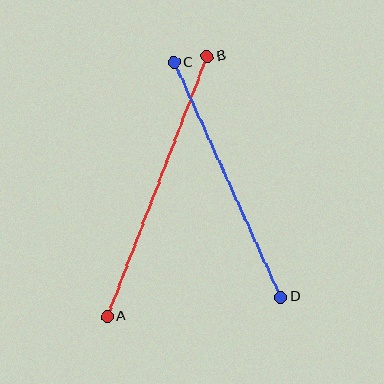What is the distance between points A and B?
The distance is approximately 279 pixels.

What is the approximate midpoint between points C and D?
The midpoint is at approximately (227, 180) pixels.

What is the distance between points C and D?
The distance is approximately 258 pixels.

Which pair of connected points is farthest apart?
Points A and B are farthest apart.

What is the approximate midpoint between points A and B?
The midpoint is at approximately (157, 187) pixels.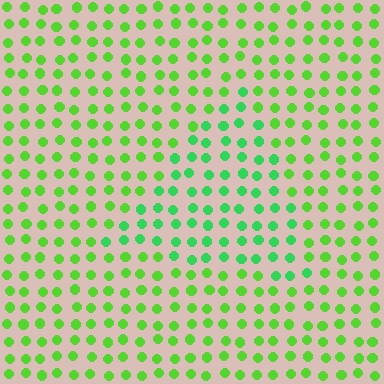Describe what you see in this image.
The image is filled with small lime elements in a uniform arrangement. A triangle-shaped region is visible where the elements are tinted to a slightly different hue, forming a subtle color boundary.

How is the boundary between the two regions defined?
The boundary is defined purely by a slight shift in hue (about 28 degrees). Spacing, size, and orientation are identical on both sides.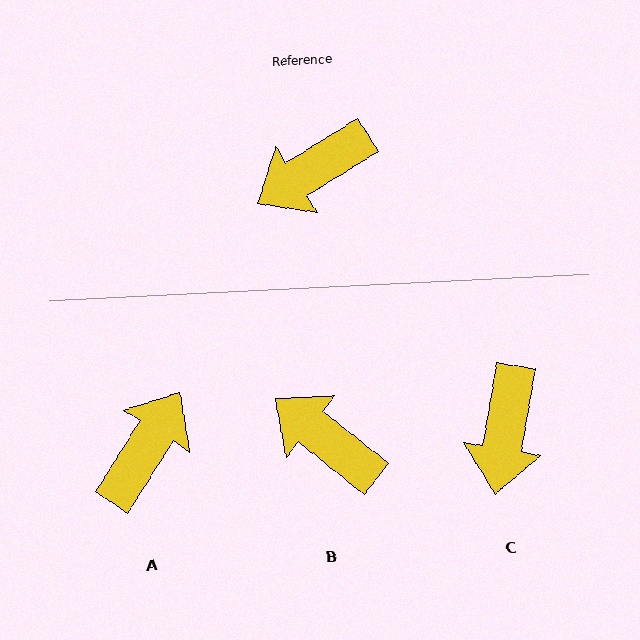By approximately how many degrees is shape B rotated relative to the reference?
Approximately 70 degrees clockwise.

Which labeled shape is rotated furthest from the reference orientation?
A, about 154 degrees away.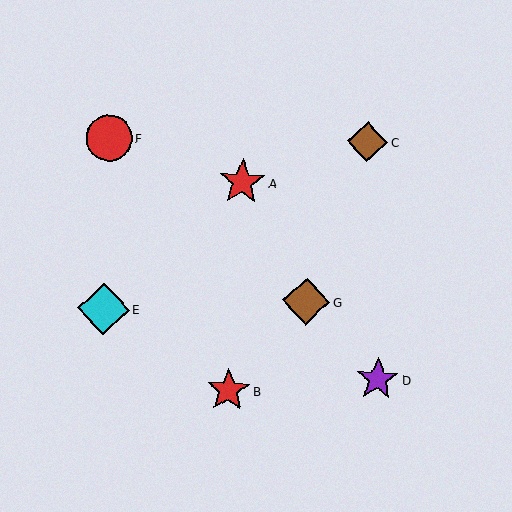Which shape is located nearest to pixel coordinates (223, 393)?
The red star (labeled B) at (228, 390) is nearest to that location.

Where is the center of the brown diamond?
The center of the brown diamond is at (367, 142).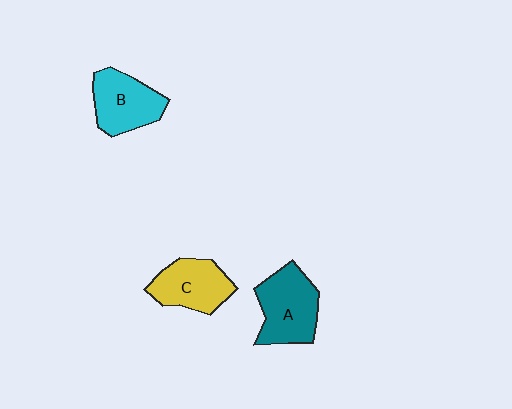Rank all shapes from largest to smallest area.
From largest to smallest: A (teal), B (cyan), C (yellow).